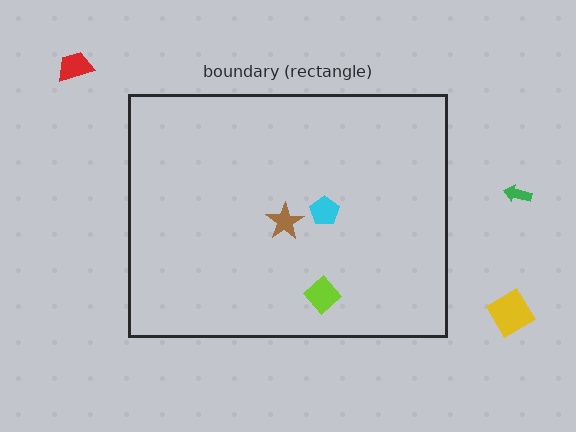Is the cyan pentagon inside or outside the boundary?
Inside.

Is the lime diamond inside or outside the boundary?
Inside.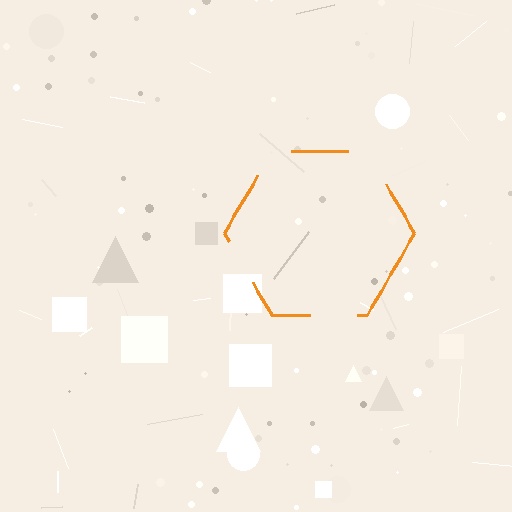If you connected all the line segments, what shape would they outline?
They would outline a hexagon.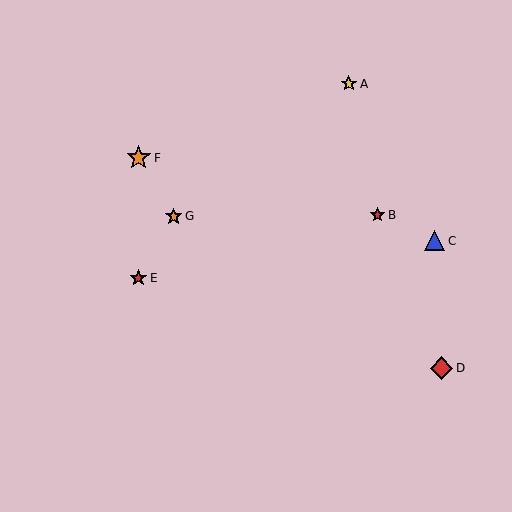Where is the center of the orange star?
The center of the orange star is at (174, 216).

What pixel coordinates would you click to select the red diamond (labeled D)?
Click at (441, 368) to select the red diamond D.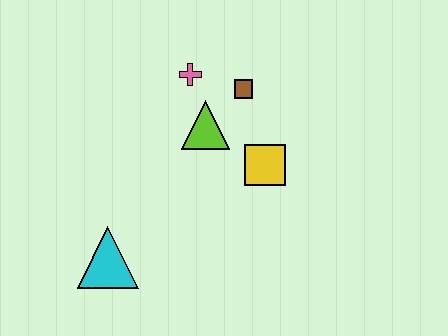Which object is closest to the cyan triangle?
The lime triangle is closest to the cyan triangle.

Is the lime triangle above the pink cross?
No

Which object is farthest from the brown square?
The cyan triangle is farthest from the brown square.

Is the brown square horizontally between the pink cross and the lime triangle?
No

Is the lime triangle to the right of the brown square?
No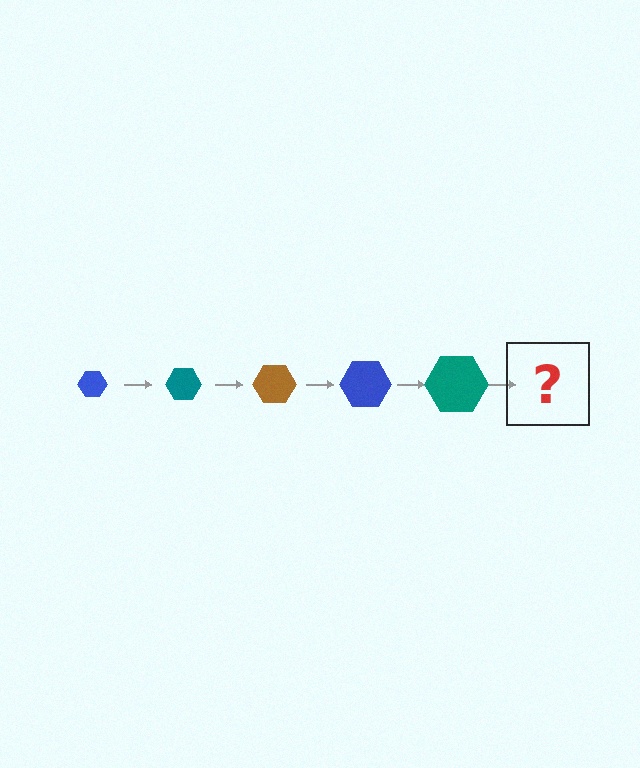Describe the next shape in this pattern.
It should be a brown hexagon, larger than the previous one.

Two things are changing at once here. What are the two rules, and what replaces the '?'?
The two rules are that the hexagon grows larger each step and the color cycles through blue, teal, and brown. The '?' should be a brown hexagon, larger than the previous one.